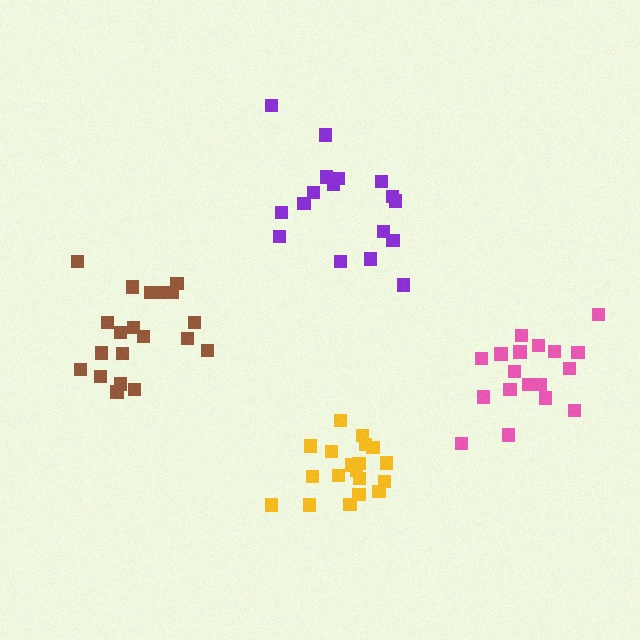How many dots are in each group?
Group 1: 20 dots, Group 2: 17 dots, Group 3: 18 dots, Group 4: 19 dots (74 total).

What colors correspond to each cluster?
The clusters are colored: brown, purple, pink, yellow.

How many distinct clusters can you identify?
There are 4 distinct clusters.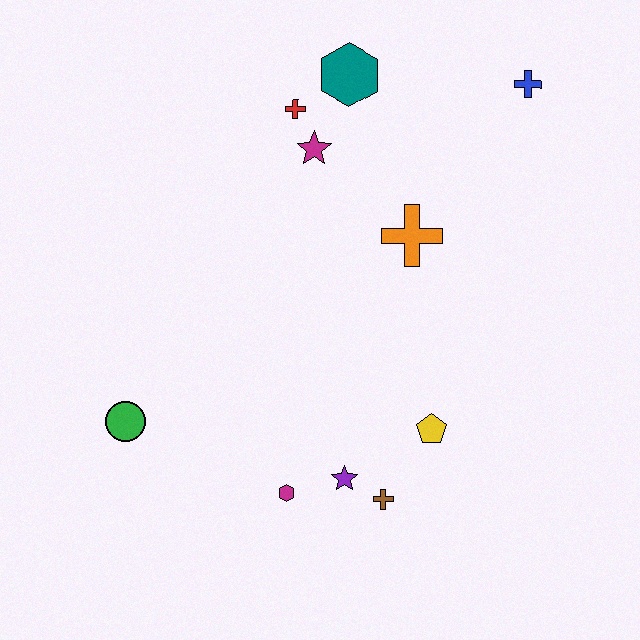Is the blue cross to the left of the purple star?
No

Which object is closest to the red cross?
The magenta star is closest to the red cross.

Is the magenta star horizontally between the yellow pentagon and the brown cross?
No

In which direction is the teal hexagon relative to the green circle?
The teal hexagon is above the green circle.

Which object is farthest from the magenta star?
The brown cross is farthest from the magenta star.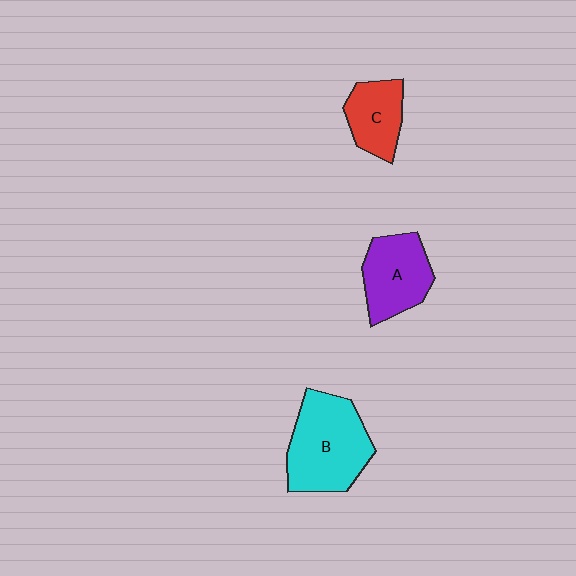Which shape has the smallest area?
Shape C (red).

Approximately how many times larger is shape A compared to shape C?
Approximately 1.3 times.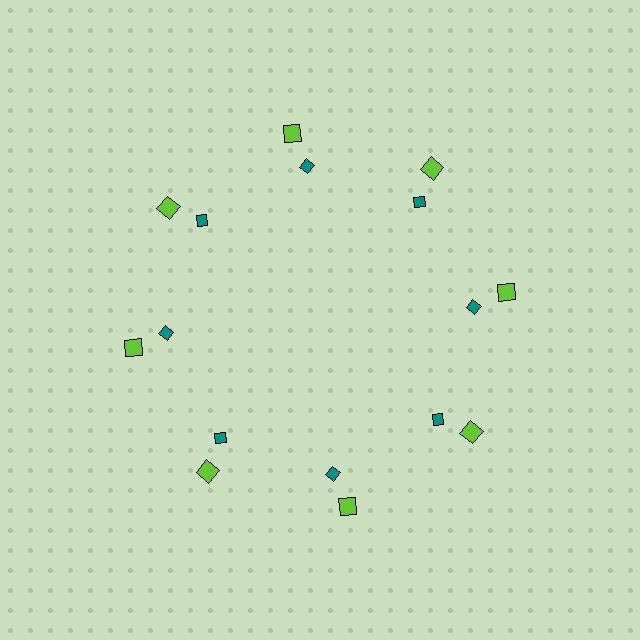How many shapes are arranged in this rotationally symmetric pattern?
There are 16 shapes, arranged in 8 groups of 2.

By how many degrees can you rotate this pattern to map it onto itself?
The pattern maps onto itself every 45 degrees of rotation.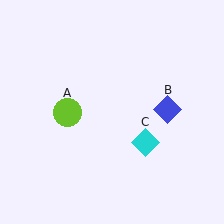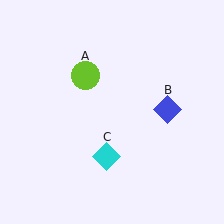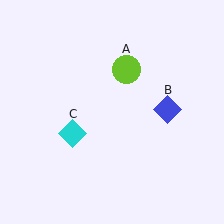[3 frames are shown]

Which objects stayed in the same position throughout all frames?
Blue diamond (object B) remained stationary.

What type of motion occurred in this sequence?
The lime circle (object A), cyan diamond (object C) rotated clockwise around the center of the scene.